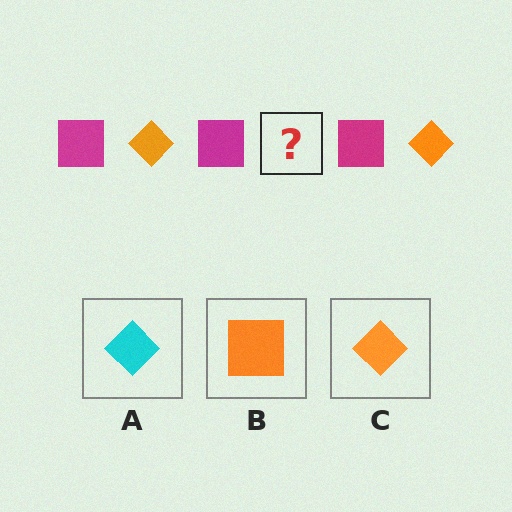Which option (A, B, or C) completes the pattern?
C.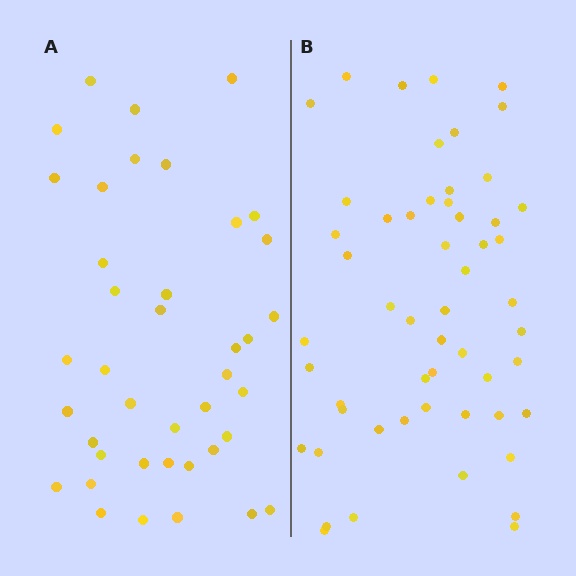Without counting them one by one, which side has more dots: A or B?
Region B (the right region) has more dots.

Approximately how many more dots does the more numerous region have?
Region B has approximately 15 more dots than region A.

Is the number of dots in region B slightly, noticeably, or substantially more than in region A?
Region B has noticeably more, but not dramatically so. The ratio is roughly 1.4 to 1.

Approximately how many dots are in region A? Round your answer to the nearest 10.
About 40 dots.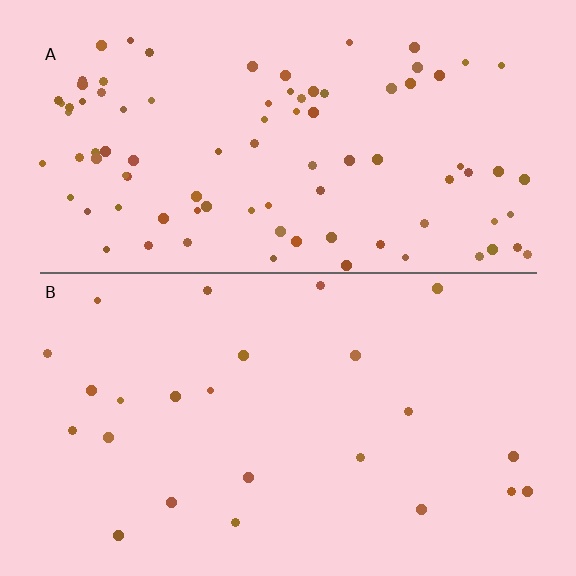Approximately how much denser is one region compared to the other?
Approximately 3.8× — region A over region B.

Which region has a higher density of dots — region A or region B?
A (the top).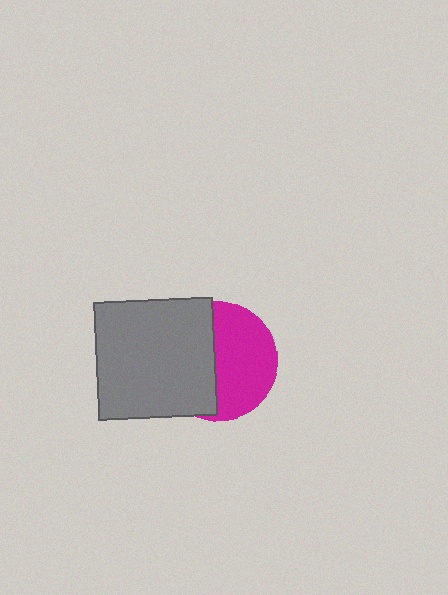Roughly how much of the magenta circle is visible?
About half of it is visible (roughly 52%).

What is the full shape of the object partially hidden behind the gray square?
The partially hidden object is a magenta circle.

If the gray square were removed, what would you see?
You would see the complete magenta circle.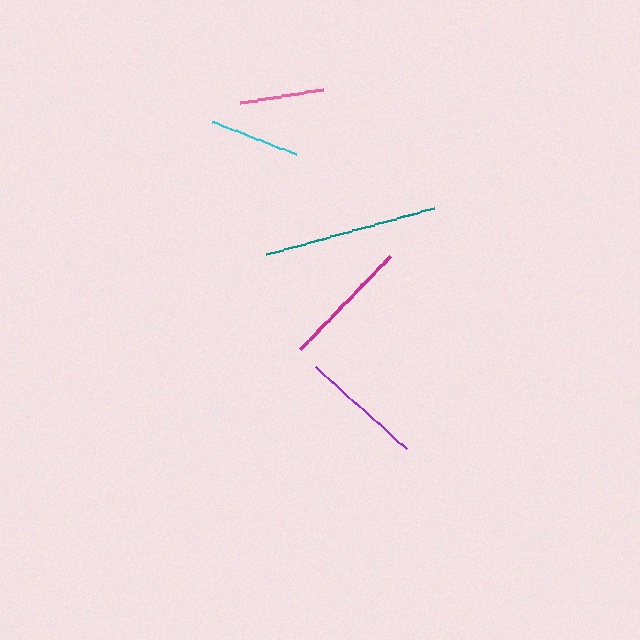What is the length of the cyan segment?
The cyan segment is approximately 90 pixels long.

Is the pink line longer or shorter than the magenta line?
The magenta line is longer than the pink line.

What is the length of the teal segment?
The teal segment is approximately 174 pixels long.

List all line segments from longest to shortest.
From longest to shortest: teal, magenta, purple, cyan, pink.